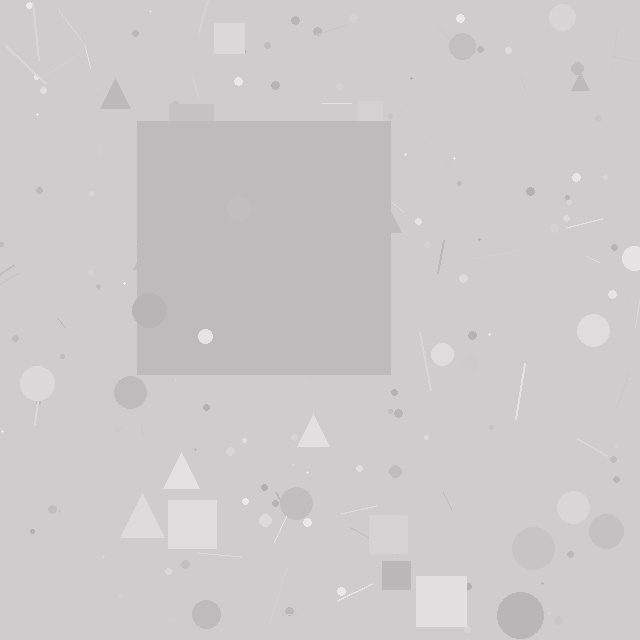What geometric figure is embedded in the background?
A square is embedded in the background.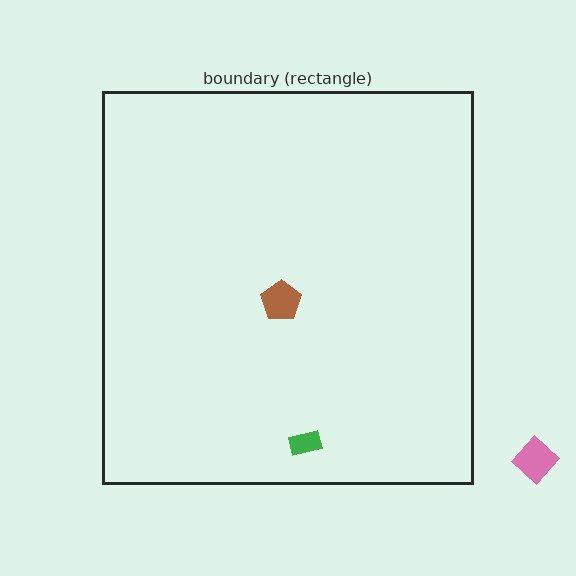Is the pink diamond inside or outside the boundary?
Outside.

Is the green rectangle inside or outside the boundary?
Inside.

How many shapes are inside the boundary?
2 inside, 1 outside.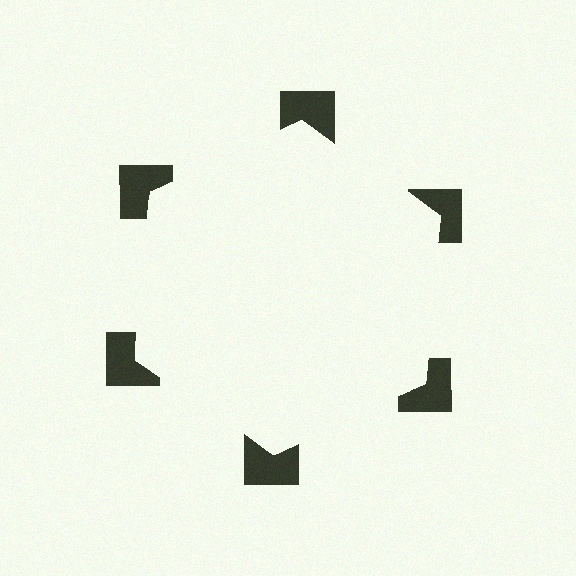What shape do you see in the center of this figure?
An illusory hexagon — its edges are inferred from the aligned wedge cuts in the notched squares, not physically drawn.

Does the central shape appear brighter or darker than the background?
It typically appears slightly brighter than the background, even though no actual brightness change is drawn.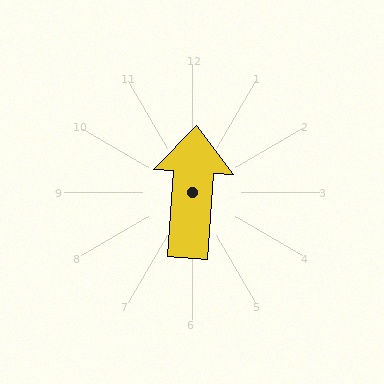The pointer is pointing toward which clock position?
Roughly 12 o'clock.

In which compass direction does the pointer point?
North.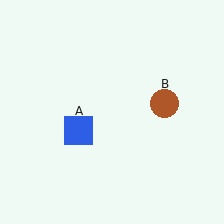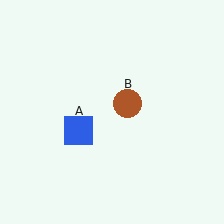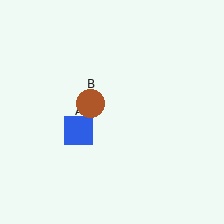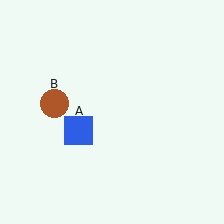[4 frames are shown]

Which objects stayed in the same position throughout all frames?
Blue square (object A) remained stationary.